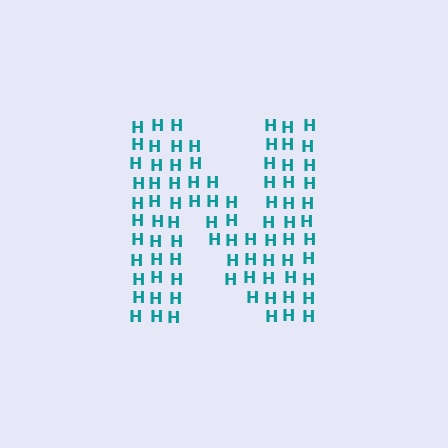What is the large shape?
The large shape is the letter N.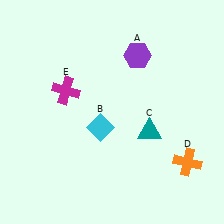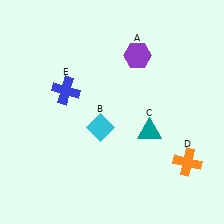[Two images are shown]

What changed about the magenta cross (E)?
In Image 1, E is magenta. In Image 2, it changed to blue.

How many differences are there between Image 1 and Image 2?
There is 1 difference between the two images.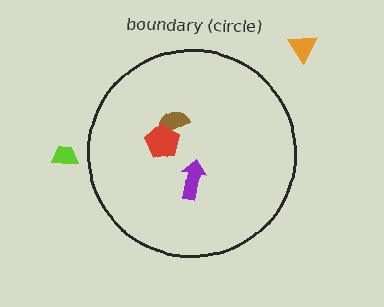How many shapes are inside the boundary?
3 inside, 2 outside.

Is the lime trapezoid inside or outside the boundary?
Outside.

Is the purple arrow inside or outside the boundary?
Inside.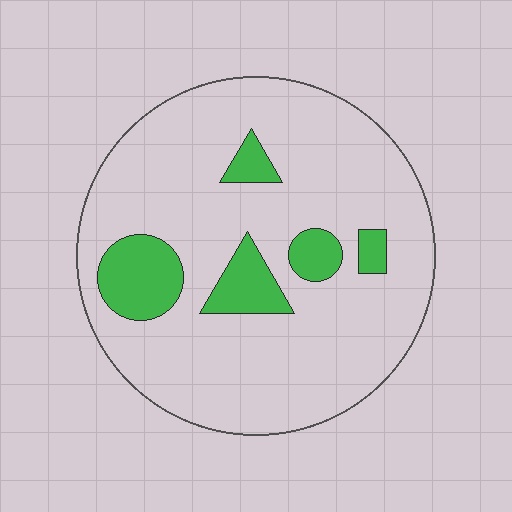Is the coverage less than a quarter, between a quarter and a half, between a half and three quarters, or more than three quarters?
Less than a quarter.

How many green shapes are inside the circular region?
5.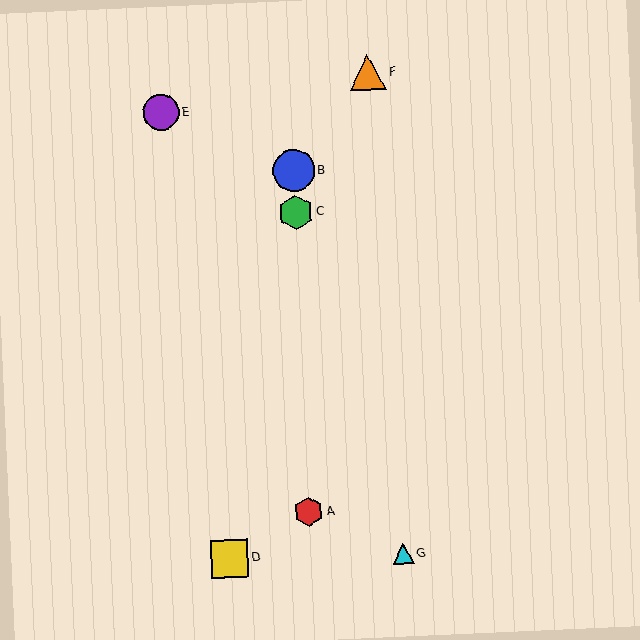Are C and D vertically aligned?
No, C is at x≈295 and D is at x≈229.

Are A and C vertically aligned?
Yes, both are at x≈309.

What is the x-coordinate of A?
Object A is at x≈309.